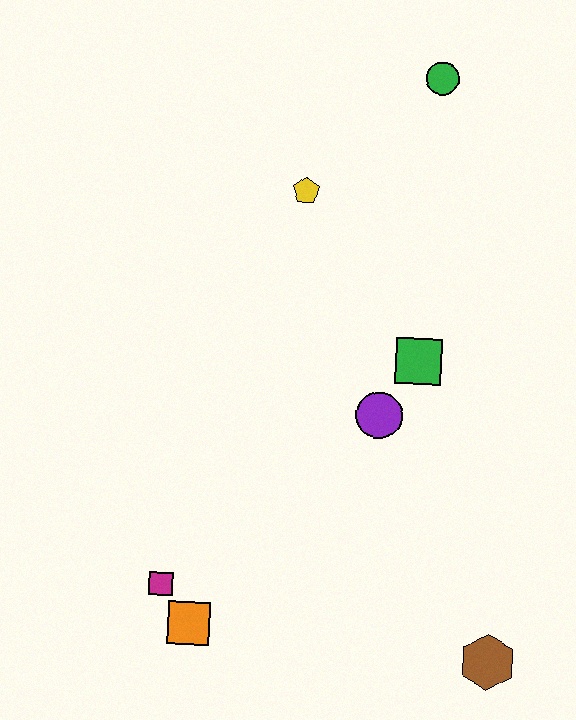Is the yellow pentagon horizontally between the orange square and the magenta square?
No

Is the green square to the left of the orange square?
No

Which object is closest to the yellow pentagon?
The green circle is closest to the yellow pentagon.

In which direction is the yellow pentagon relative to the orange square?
The yellow pentagon is above the orange square.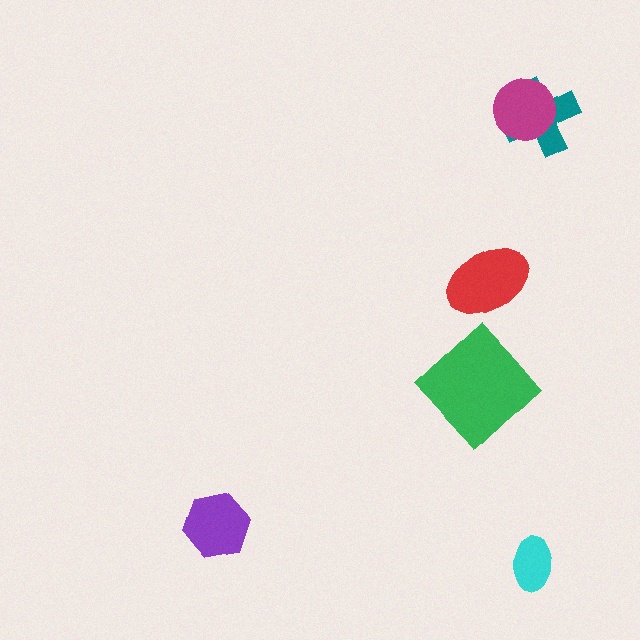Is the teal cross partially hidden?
Yes, it is partially covered by another shape.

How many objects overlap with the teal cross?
1 object overlaps with the teal cross.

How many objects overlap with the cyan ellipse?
0 objects overlap with the cyan ellipse.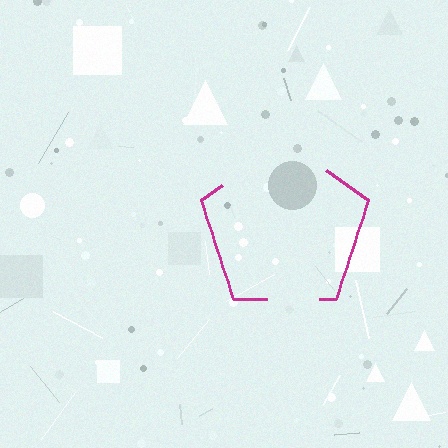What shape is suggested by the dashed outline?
The dashed outline suggests a pentagon.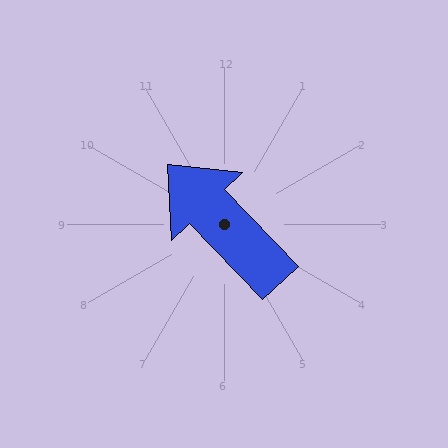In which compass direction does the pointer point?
Northwest.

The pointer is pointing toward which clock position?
Roughly 11 o'clock.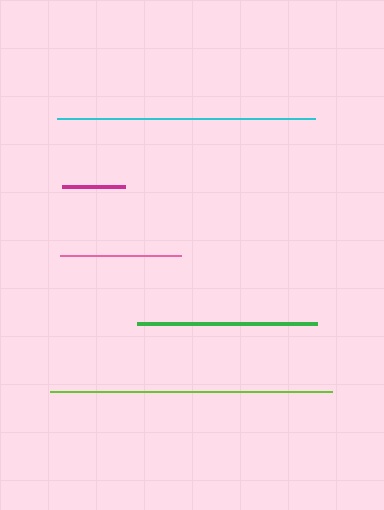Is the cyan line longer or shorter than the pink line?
The cyan line is longer than the pink line.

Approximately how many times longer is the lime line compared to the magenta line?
The lime line is approximately 4.5 times the length of the magenta line.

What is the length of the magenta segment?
The magenta segment is approximately 63 pixels long.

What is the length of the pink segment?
The pink segment is approximately 121 pixels long.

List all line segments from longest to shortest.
From longest to shortest: lime, cyan, green, pink, magenta.